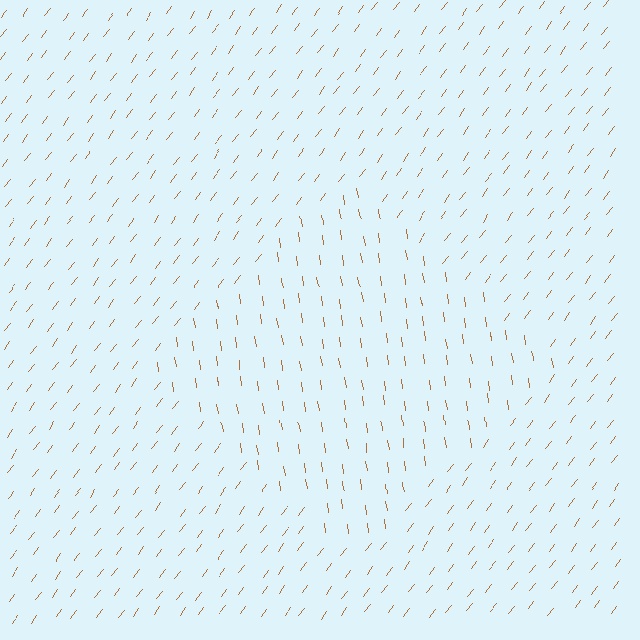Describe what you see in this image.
The image is filled with small brown line segments. A diamond region in the image has lines oriented differently from the surrounding lines, creating a visible texture boundary.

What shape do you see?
I see a diamond.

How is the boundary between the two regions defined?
The boundary is defined purely by a change in line orientation (approximately 45 degrees difference). All lines are the same color and thickness.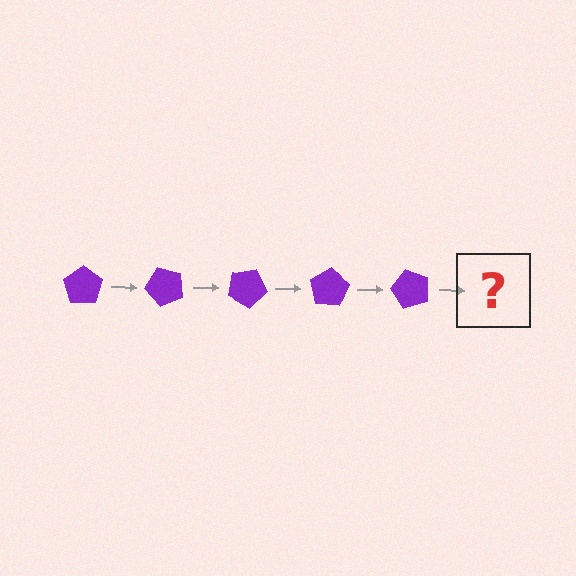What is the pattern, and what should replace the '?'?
The pattern is that the pentagon rotates 50 degrees each step. The '?' should be a purple pentagon rotated 250 degrees.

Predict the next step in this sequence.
The next step is a purple pentagon rotated 250 degrees.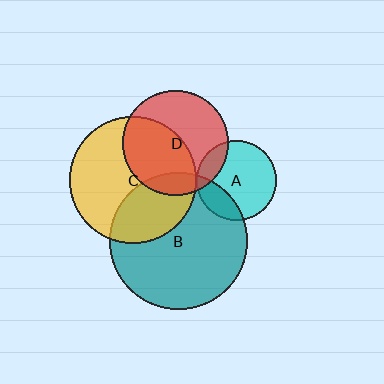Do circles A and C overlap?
Yes.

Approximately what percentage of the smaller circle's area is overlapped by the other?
Approximately 5%.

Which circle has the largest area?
Circle B (teal).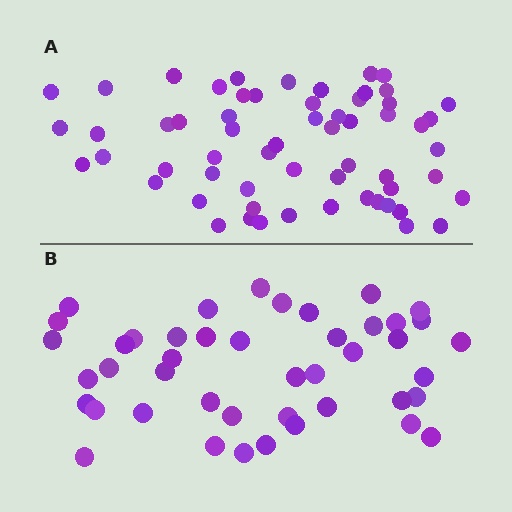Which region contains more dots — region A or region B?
Region A (the top region) has more dots.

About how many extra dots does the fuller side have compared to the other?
Region A has approximately 15 more dots than region B.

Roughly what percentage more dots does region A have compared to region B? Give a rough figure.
About 35% more.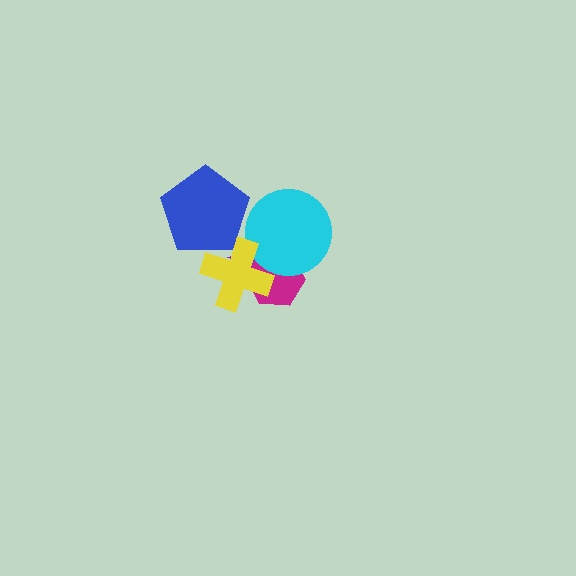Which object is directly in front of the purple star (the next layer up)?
The magenta hexagon is directly in front of the purple star.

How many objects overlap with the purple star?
4 objects overlap with the purple star.